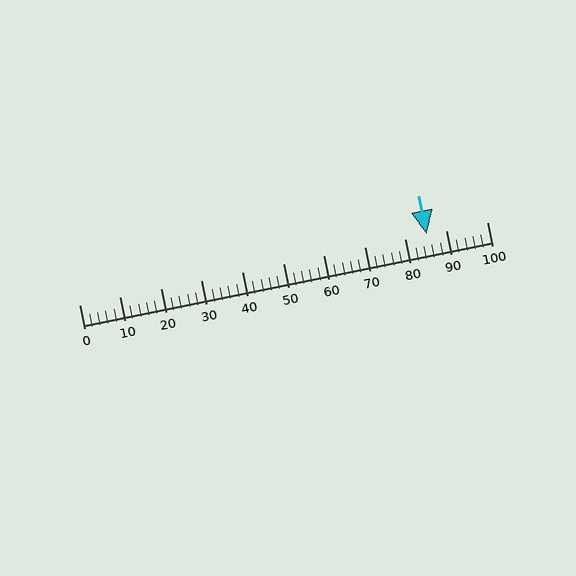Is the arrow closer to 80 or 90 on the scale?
The arrow is closer to 90.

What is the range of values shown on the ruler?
The ruler shows values from 0 to 100.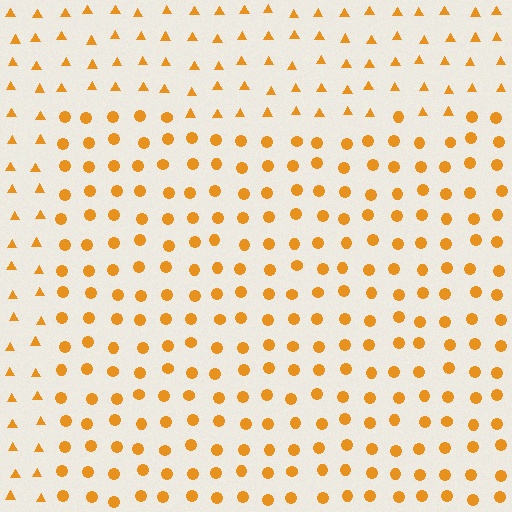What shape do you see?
I see a rectangle.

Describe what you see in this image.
The image is filled with small orange elements arranged in a uniform grid. A rectangle-shaped region contains circles, while the surrounding area contains triangles. The boundary is defined purely by the change in element shape.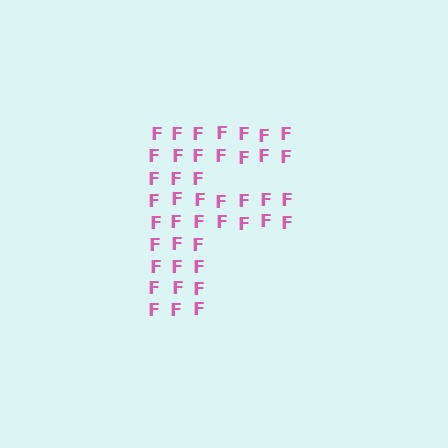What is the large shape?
The large shape is the letter F.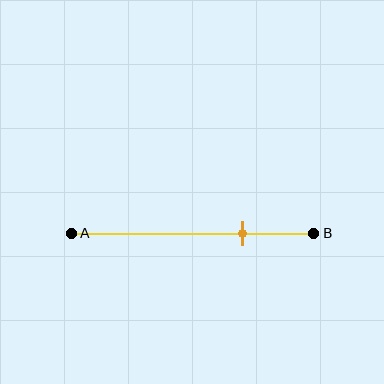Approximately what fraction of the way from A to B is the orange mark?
The orange mark is approximately 70% of the way from A to B.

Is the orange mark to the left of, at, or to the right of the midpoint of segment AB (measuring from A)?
The orange mark is to the right of the midpoint of segment AB.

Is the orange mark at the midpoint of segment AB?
No, the mark is at about 70% from A, not at the 50% midpoint.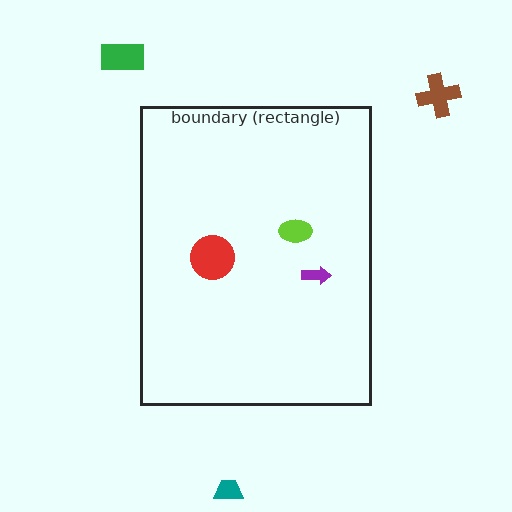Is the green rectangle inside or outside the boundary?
Outside.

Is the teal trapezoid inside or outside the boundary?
Outside.